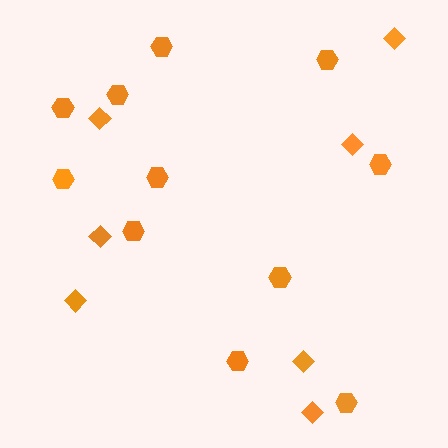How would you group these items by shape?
There are 2 groups: one group of diamonds (7) and one group of hexagons (11).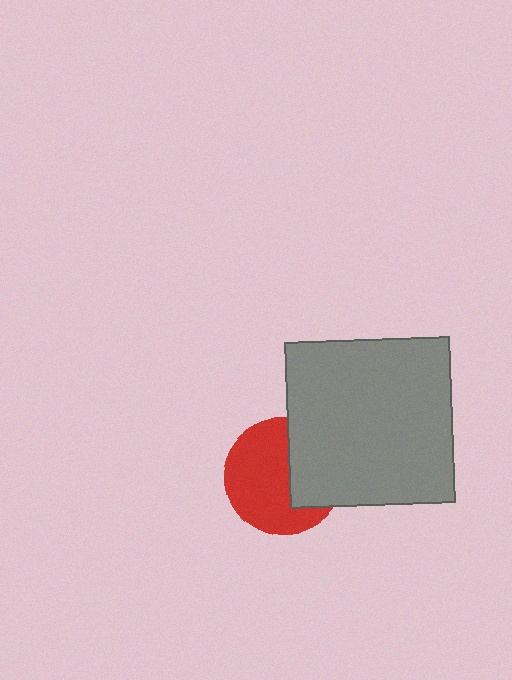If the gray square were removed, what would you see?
You would see the complete red circle.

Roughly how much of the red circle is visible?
About half of it is visible (roughly 63%).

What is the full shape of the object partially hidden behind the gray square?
The partially hidden object is a red circle.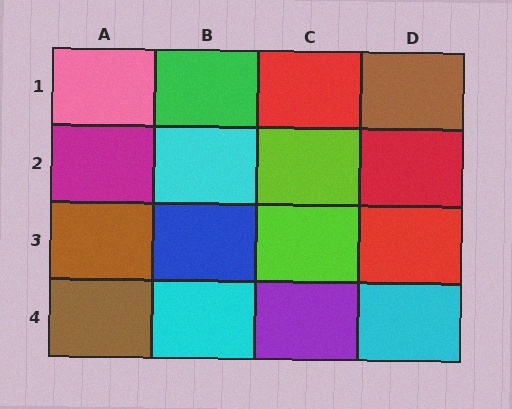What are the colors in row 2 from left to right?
Magenta, cyan, lime, red.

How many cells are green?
1 cell is green.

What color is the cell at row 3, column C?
Lime.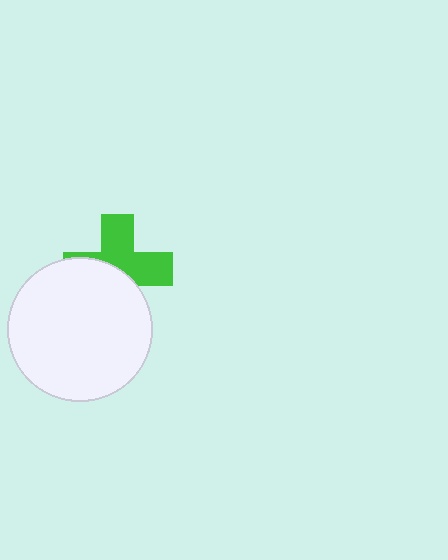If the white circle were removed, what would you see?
You would see the complete green cross.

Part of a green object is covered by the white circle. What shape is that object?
It is a cross.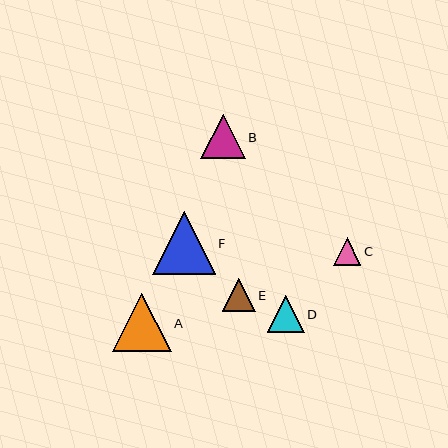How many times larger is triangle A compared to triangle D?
Triangle A is approximately 1.6 times the size of triangle D.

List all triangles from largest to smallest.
From largest to smallest: F, A, B, D, E, C.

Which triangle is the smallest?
Triangle C is the smallest with a size of approximately 28 pixels.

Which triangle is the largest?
Triangle F is the largest with a size of approximately 63 pixels.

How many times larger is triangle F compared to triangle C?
Triangle F is approximately 2.3 times the size of triangle C.